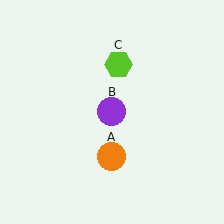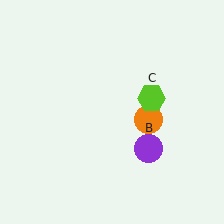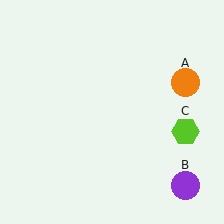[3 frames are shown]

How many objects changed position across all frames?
3 objects changed position: orange circle (object A), purple circle (object B), lime hexagon (object C).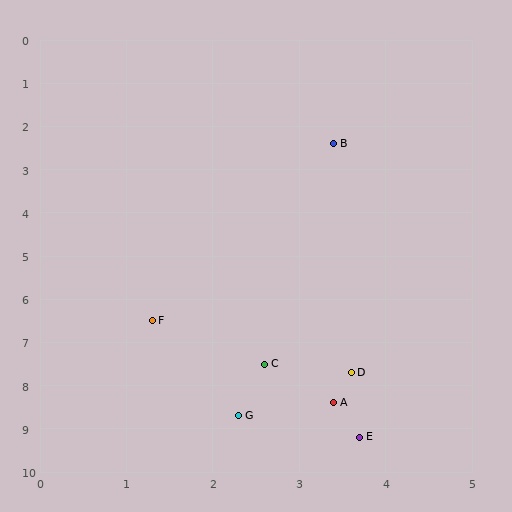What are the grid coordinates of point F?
Point F is at approximately (1.3, 6.5).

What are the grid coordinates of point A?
Point A is at approximately (3.4, 8.4).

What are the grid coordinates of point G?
Point G is at approximately (2.3, 8.7).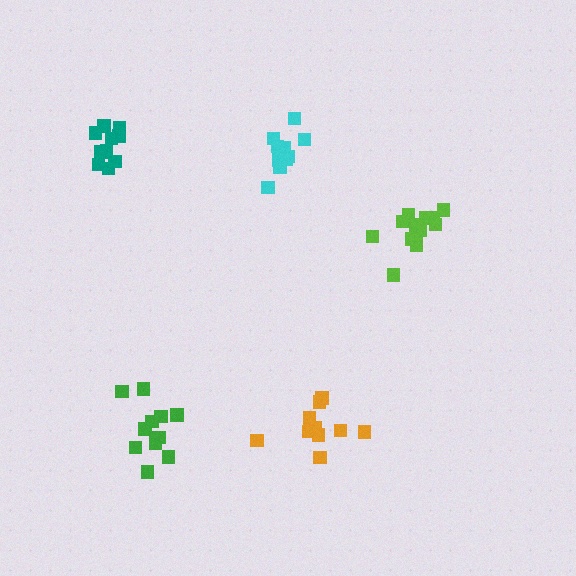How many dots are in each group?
Group 1: 10 dots, Group 2: 14 dots, Group 3: 10 dots, Group 4: 10 dots, Group 5: 11 dots (55 total).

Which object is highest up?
The cyan cluster is topmost.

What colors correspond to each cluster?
The clusters are colored: orange, lime, cyan, teal, green.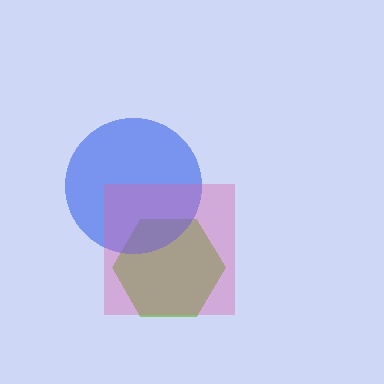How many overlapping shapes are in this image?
There are 3 overlapping shapes in the image.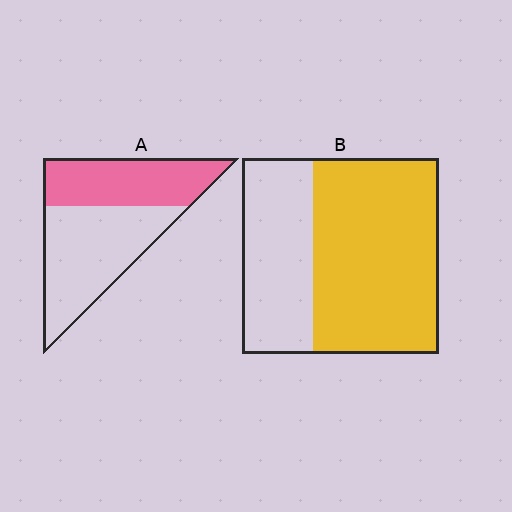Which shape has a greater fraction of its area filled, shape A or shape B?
Shape B.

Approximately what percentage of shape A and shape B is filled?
A is approximately 45% and B is approximately 65%.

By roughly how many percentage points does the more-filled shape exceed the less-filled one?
By roughly 20 percentage points (B over A).